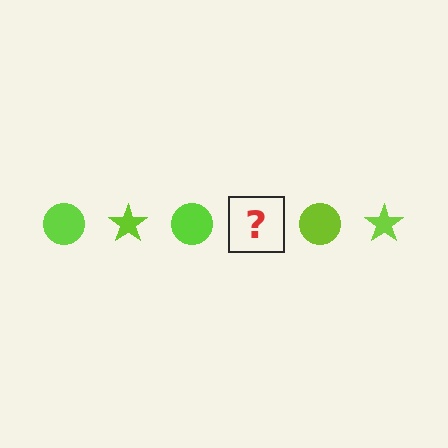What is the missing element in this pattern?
The missing element is a lime star.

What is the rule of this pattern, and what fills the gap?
The rule is that the pattern cycles through circle, star shapes in lime. The gap should be filled with a lime star.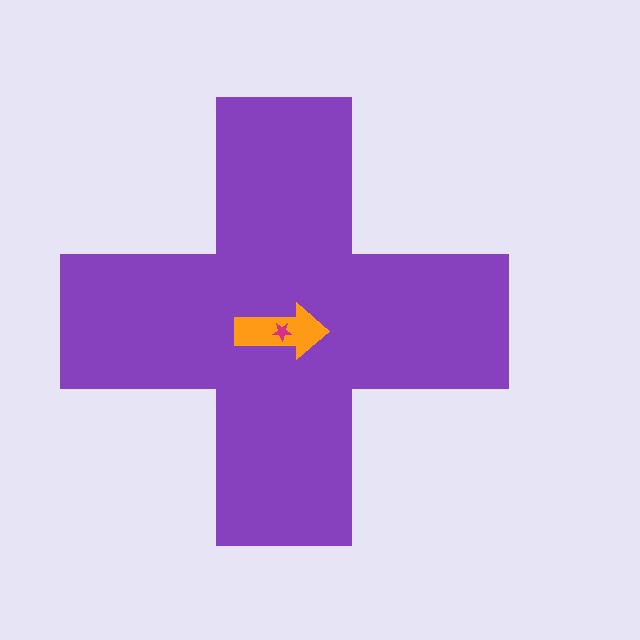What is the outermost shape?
The purple cross.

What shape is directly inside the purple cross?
The orange arrow.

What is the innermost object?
The magenta star.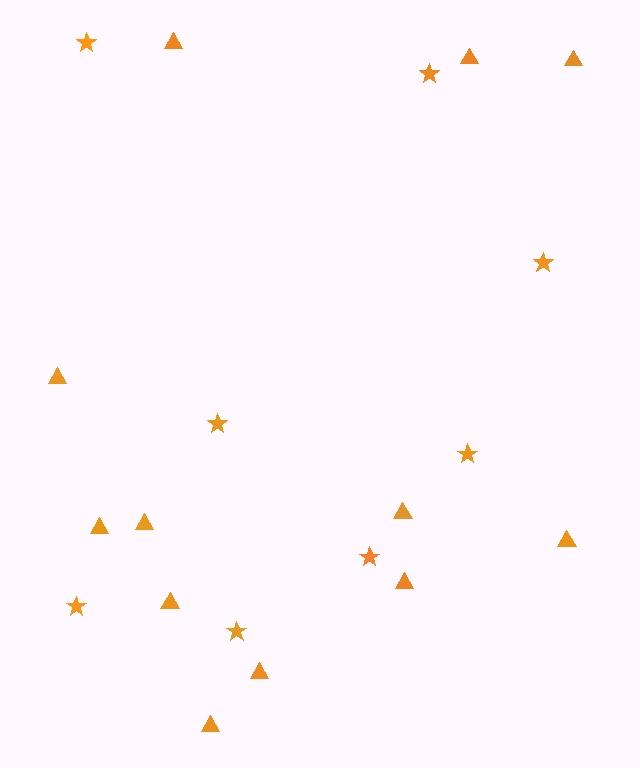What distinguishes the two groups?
There are 2 groups: one group of triangles (12) and one group of stars (8).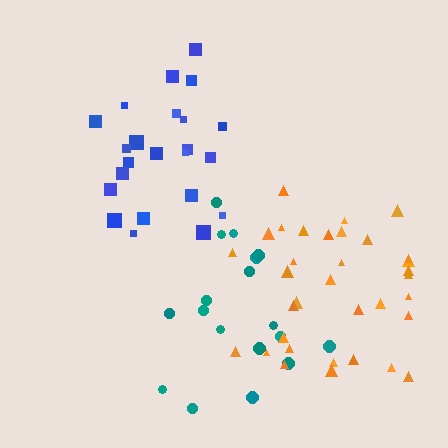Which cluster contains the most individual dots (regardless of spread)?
Orange (35).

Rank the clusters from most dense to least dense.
orange, blue, teal.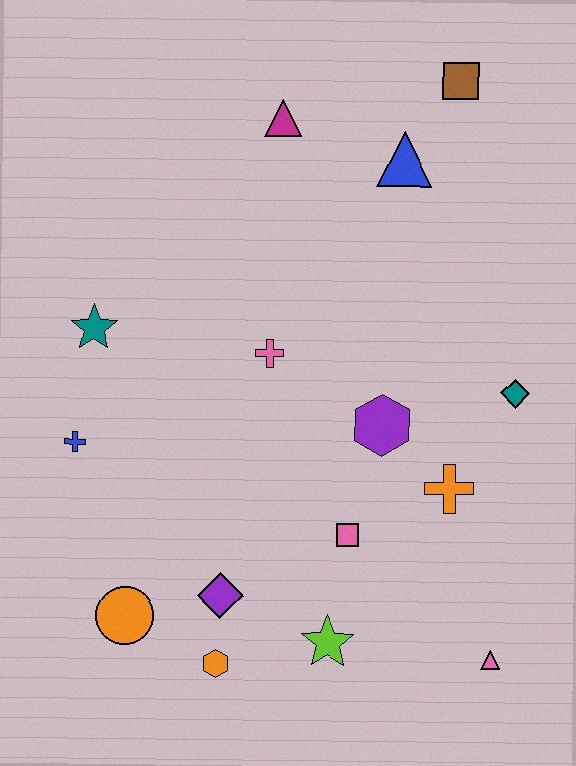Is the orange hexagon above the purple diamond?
No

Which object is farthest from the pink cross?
The pink triangle is farthest from the pink cross.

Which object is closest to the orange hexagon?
The purple diamond is closest to the orange hexagon.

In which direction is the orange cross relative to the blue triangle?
The orange cross is below the blue triangle.